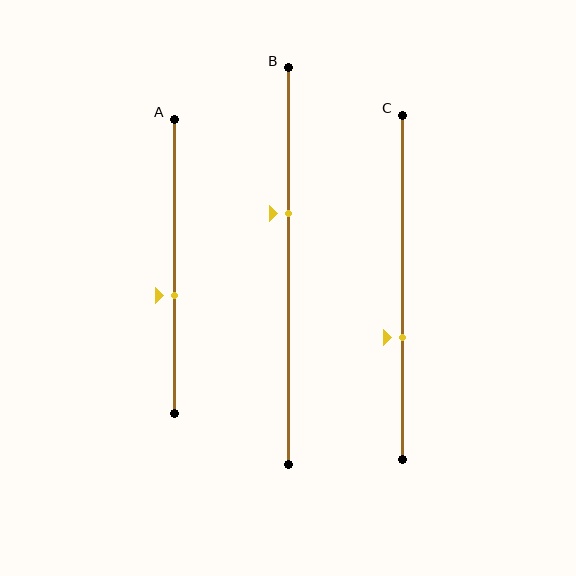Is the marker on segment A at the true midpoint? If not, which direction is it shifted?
No, the marker on segment A is shifted downward by about 10% of the segment length.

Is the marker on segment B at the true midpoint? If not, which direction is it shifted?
No, the marker on segment B is shifted upward by about 13% of the segment length.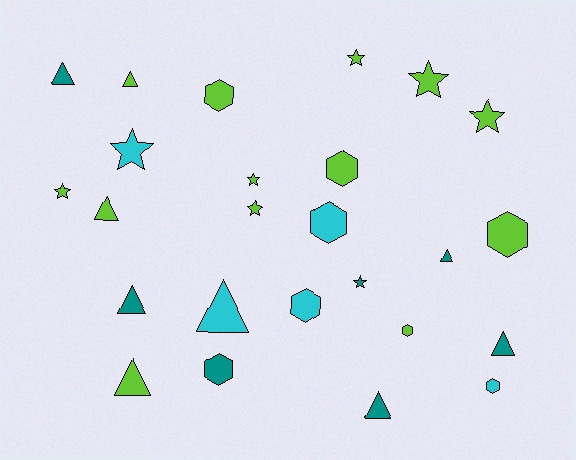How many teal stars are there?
There is 1 teal star.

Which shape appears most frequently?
Triangle, with 9 objects.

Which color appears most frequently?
Lime, with 13 objects.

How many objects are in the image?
There are 25 objects.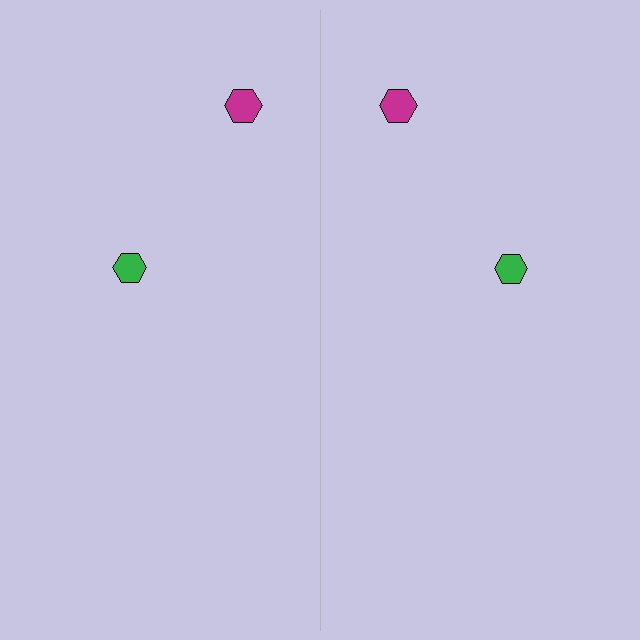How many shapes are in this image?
There are 4 shapes in this image.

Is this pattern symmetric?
Yes, this pattern has bilateral (reflection) symmetry.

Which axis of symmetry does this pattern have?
The pattern has a vertical axis of symmetry running through the center of the image.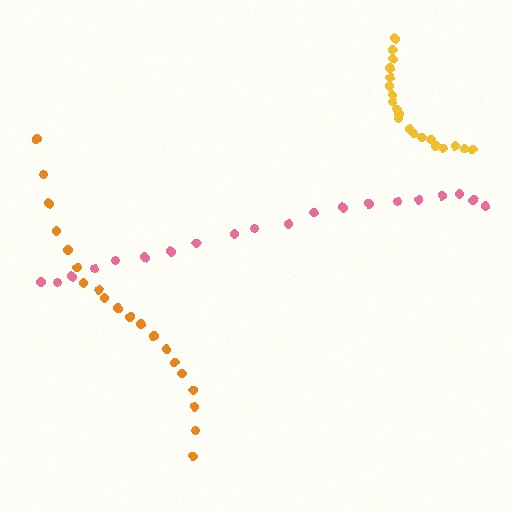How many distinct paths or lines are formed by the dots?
There are 3 distinct paths.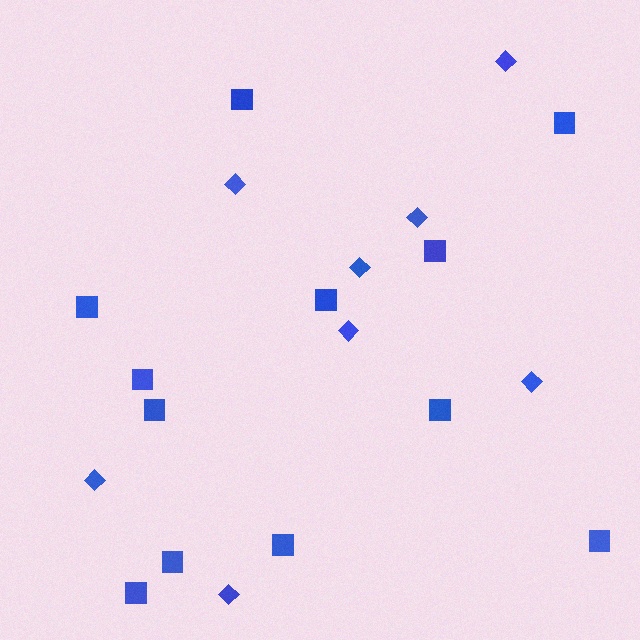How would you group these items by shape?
There are 2 groups: one group of squares (12) and one group of diamonds (8).